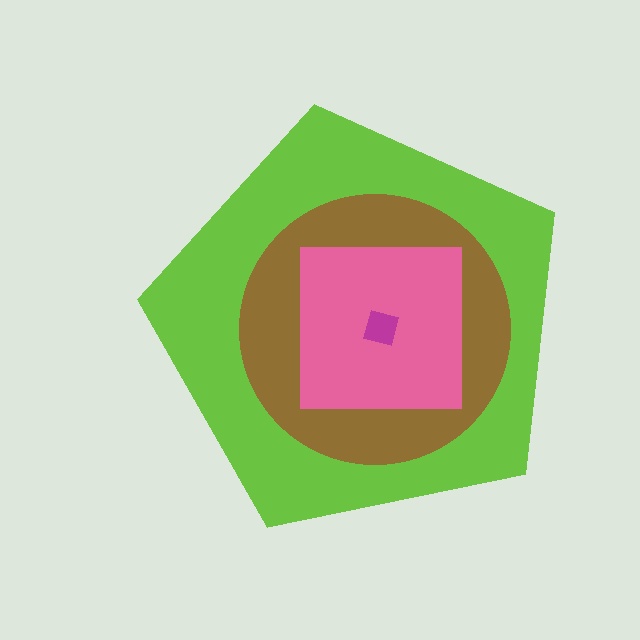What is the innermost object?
The magenta square.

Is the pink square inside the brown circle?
Yes.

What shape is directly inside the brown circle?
The pink square.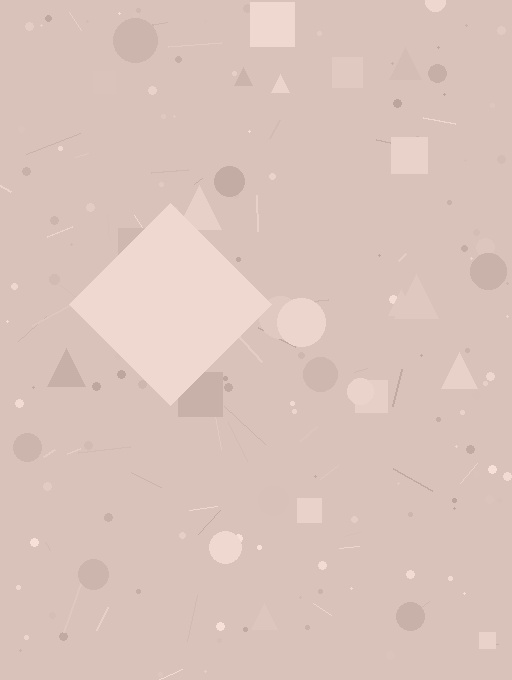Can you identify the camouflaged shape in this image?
The camouflaged shape is a diamond.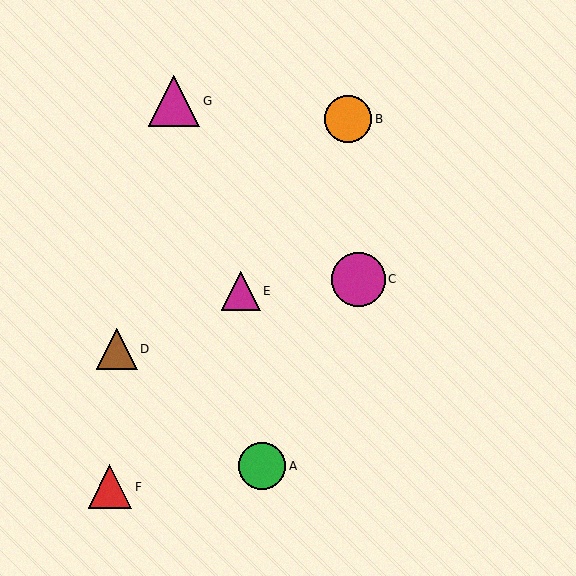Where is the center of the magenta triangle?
The center of the magenta triangle is at (174, 101).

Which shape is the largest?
The magenta circle (labeled C) is the largest.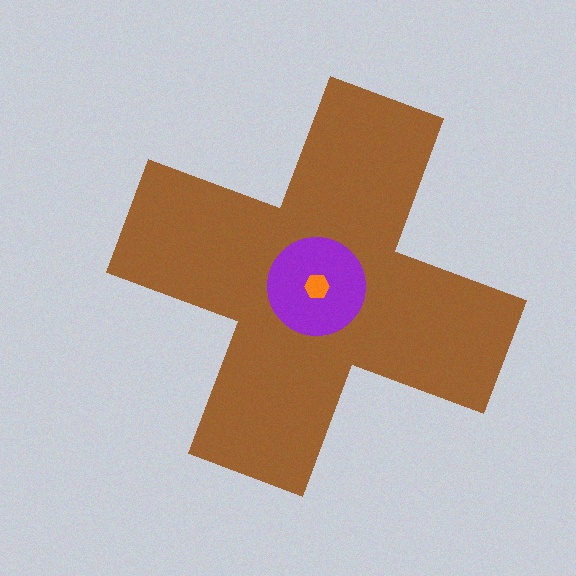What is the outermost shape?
The brown cross.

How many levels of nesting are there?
3.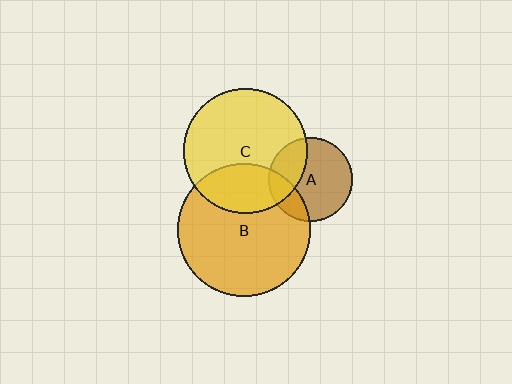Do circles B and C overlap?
Yes.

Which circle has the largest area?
Circle B (orange).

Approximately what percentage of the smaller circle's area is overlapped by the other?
Approximately 30%.